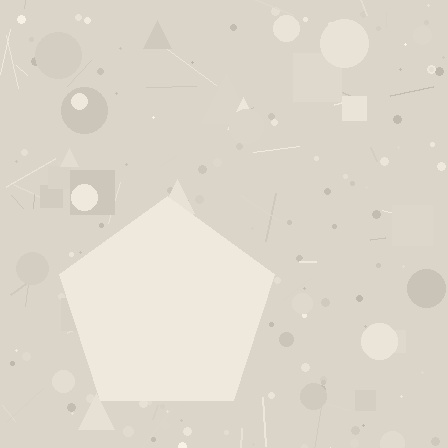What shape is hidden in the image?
A pentagon is hidden in the image.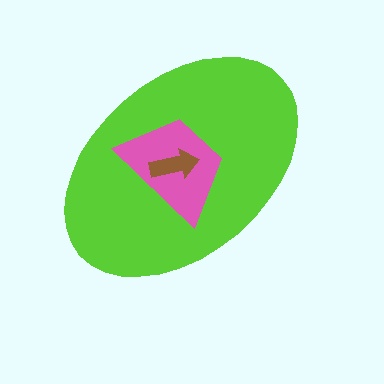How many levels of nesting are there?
3.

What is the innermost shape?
The brown arrow.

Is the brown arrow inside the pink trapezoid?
Yes.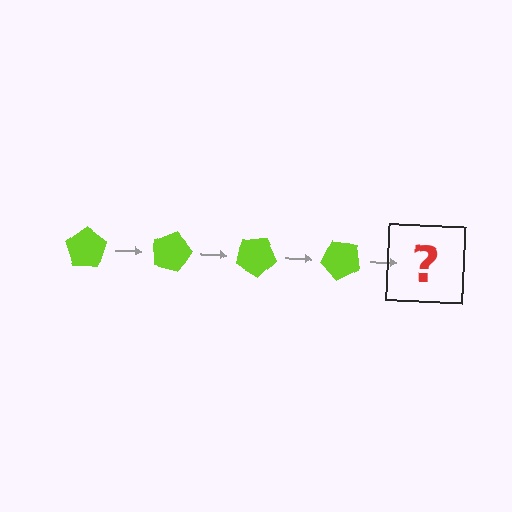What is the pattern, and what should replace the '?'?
The pattern is that the pentagon rotates 15 degrees each step. The '?' should be a lime pentagon rotated 60 degrees.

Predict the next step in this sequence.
The next step is a lime pentagon rotated 60 degrees.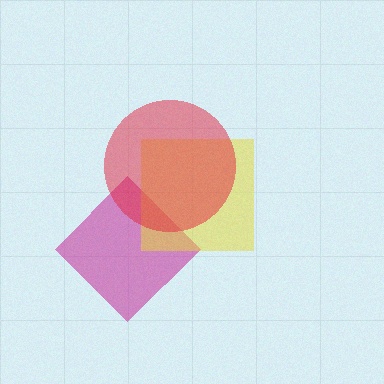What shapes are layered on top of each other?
The layered shapes are: a magenta diamond, a yellow square, a red circle.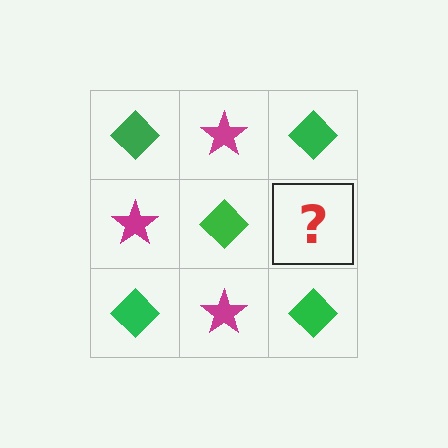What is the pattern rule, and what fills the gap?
The rule is that it alternates green diamond and magenta star in a checkerboard pattern. The gap should be filled with a magenta star.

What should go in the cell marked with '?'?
The missing cell should contain a magenta star.